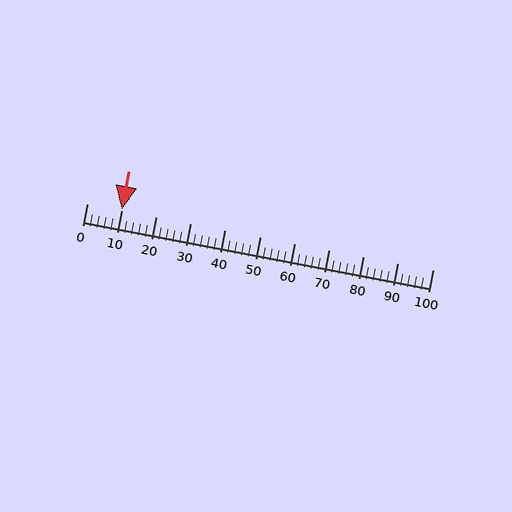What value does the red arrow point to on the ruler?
The red arrow points to approximately 10.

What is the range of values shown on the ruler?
The ruler shows values from 0 to 100.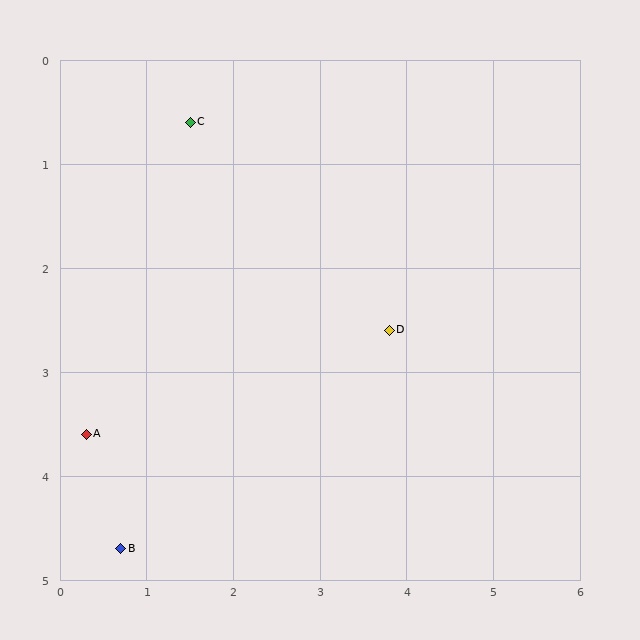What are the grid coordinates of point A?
Point A is at approximately (0.3, 3.6).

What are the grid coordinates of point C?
Point C is at approximately (1.5, 0.6).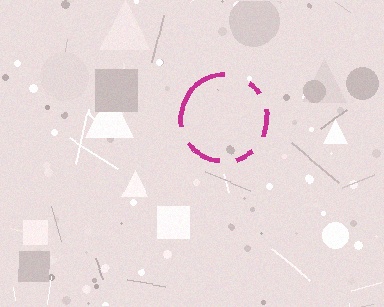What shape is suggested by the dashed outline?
The dashed outline suggests a circle.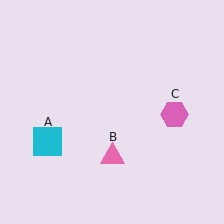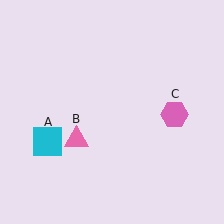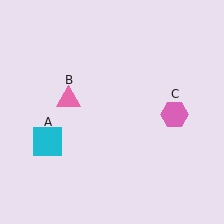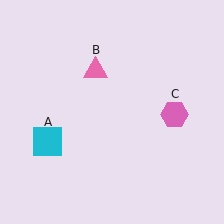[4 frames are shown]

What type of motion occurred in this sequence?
The pink triangle (object B) rotated clockwise around the center of the scene.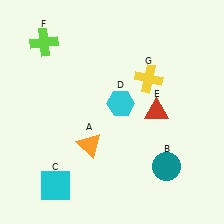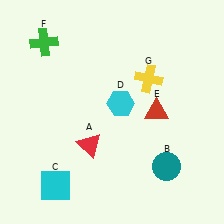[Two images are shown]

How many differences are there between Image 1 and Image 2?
There are 2 differences between the two images.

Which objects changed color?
A changed from orange to red. F changed from lime to green.